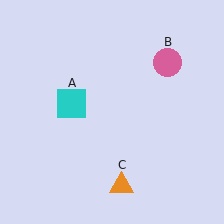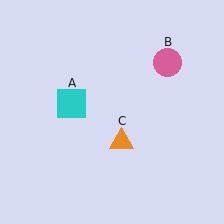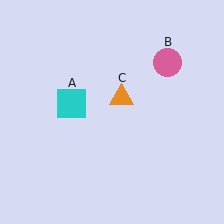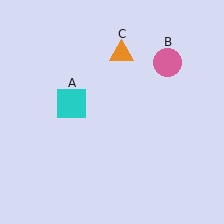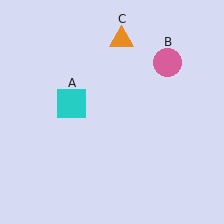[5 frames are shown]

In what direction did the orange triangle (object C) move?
The orange triangle (object C) moved up.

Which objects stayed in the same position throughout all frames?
Cyan square (object A) and pink circle (object B) remained stationary.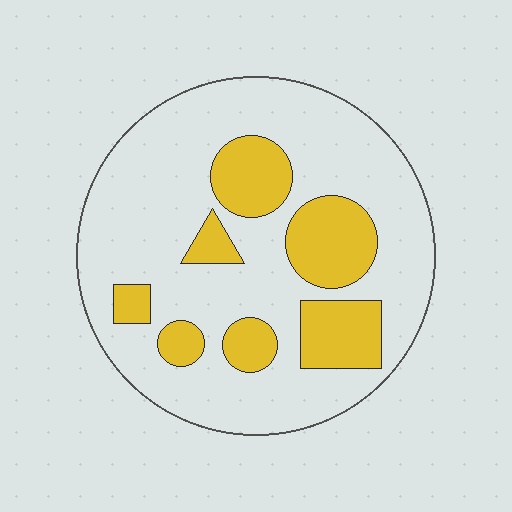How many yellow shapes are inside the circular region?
7.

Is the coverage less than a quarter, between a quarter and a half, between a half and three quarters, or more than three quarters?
Between a quarter and a half.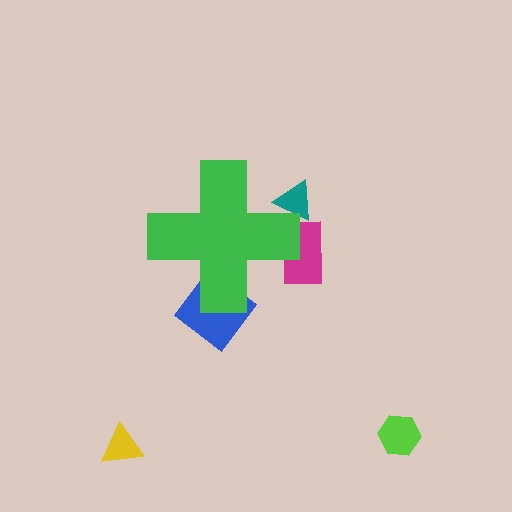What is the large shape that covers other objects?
A green cross.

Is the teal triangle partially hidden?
Yes, the teal triangle is partially hidden behind the green cross.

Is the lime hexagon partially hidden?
No, the lime hexagon is fully visible.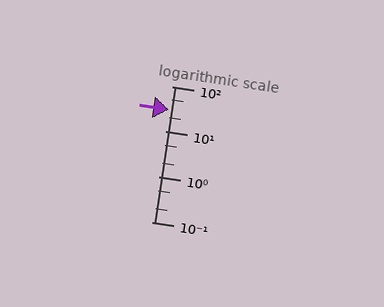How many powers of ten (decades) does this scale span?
The scale spans 3 decades, from 0.1 to 100.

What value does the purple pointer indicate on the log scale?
The pointer indicates approximately 31.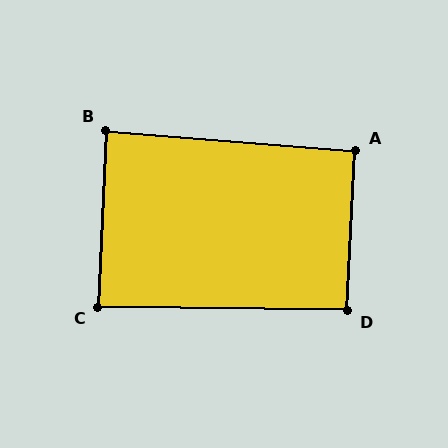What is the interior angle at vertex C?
Approximately 88 degrees (approximately right).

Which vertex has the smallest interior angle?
B, at approximately 88 degrees.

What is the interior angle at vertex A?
Approximately 92 degrees (approximately right).